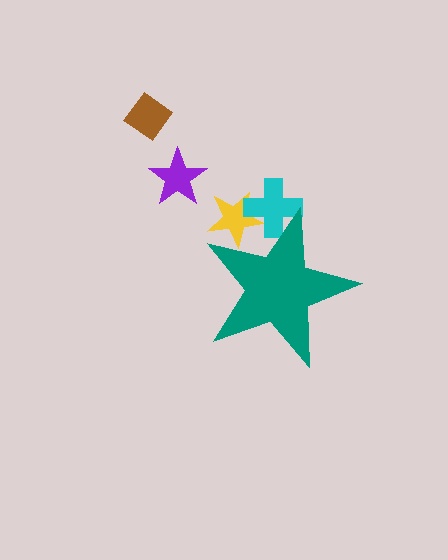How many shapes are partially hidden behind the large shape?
2 shapes are partially hidden.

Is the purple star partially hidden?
No, the purple star is fully visible.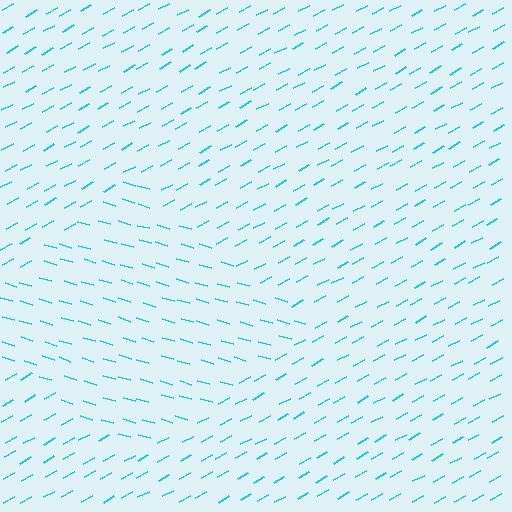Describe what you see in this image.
The image is filled with small cyan line segments. A diamond region in the image has lines oriented differently from the surrounding lines, creating a visible texture boundary.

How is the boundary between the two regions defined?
The boundary is defined purely by a change in line orientation (approximately 45 degrees difference). All lines are the same color and thickness.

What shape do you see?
I see a diamond.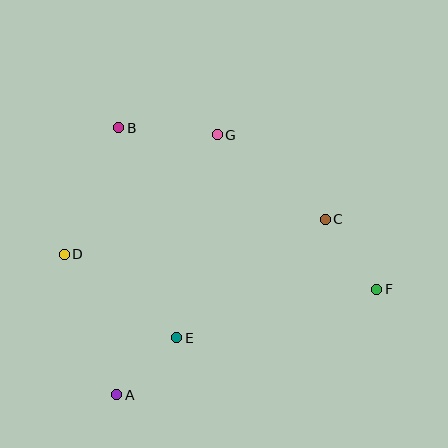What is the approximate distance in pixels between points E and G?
The distance between E and G is approximately 207 pixels.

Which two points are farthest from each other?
Points D and F are farthest from each other.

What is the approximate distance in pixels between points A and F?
The distance between A and F is approximately 281 pixels.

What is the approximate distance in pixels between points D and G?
The distance between D and G is approximately 194 pixels.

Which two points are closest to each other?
Points A and E are closest to each other.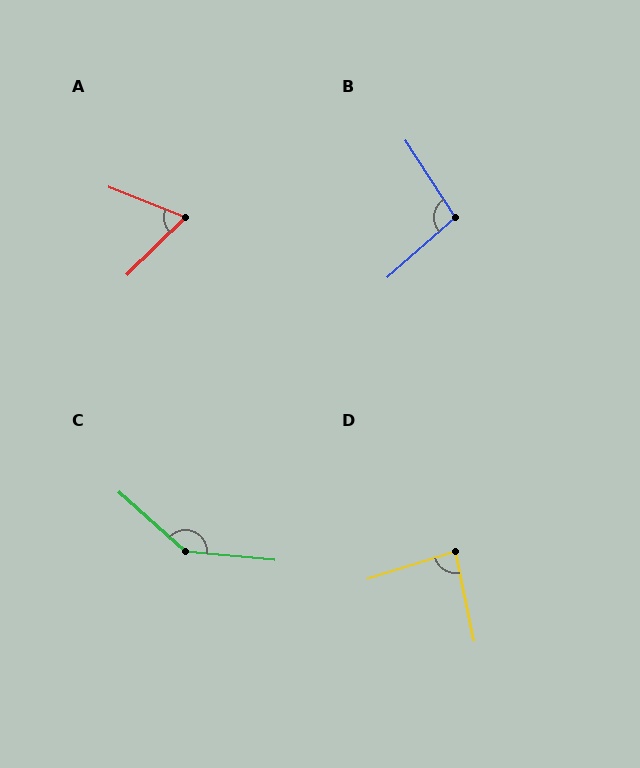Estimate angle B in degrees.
Approximately 99 degrees.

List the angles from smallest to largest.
A (67°), D (84°), B (99°), C (144°).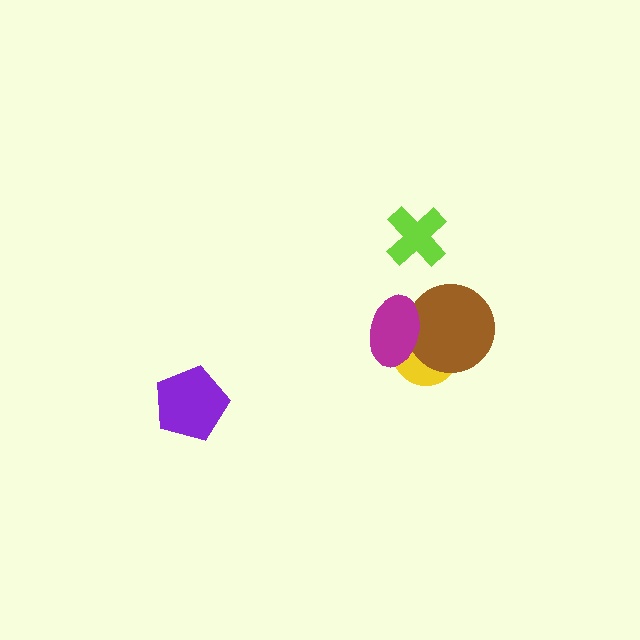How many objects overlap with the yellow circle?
2 objects overlap with the yellow circle.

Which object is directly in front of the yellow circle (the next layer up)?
The brown circle is directly in front of the yellow circle.